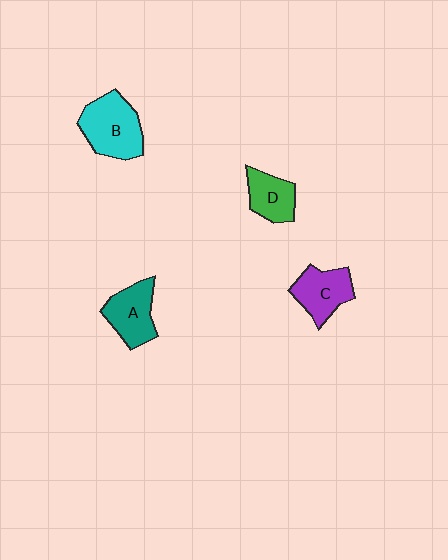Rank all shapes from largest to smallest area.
From largest to smallest: B (cyan), A (teal), C (purple), D (green).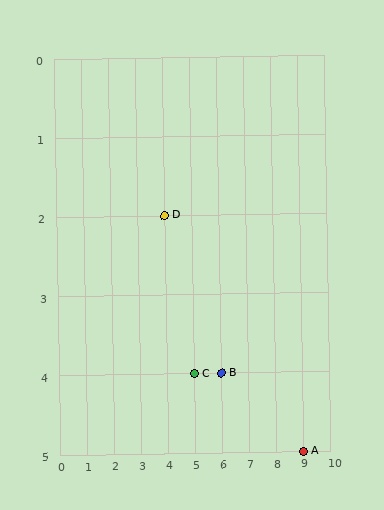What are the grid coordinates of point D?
Point D is at grid coordinates (4, 2).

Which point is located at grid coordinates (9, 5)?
Point A is at (9, 5).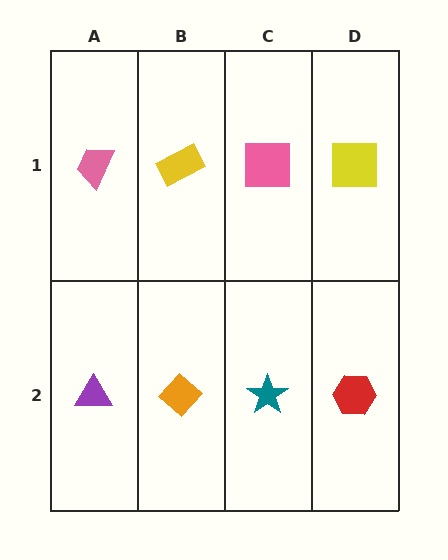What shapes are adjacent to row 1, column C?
A teal star (row 2, column C), a yellow rectangle (row 1, column B), a yellow square (row 1, column D).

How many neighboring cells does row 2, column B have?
3.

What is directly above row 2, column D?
A yellow square.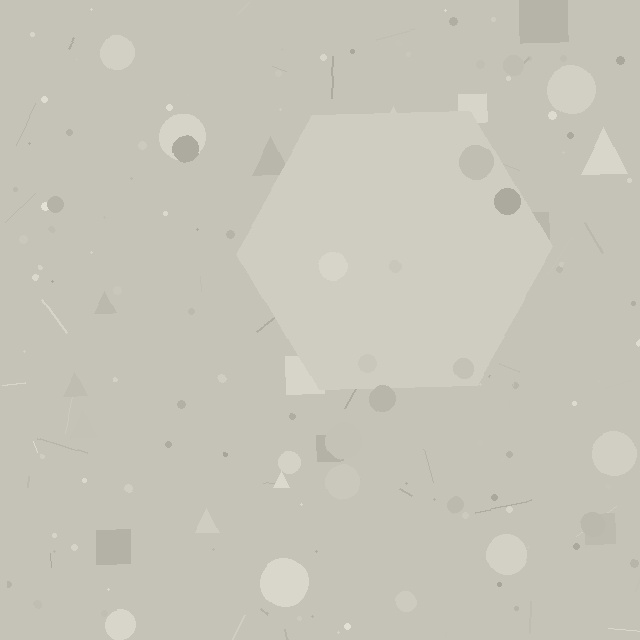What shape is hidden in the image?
A hexagon is hidden in the image.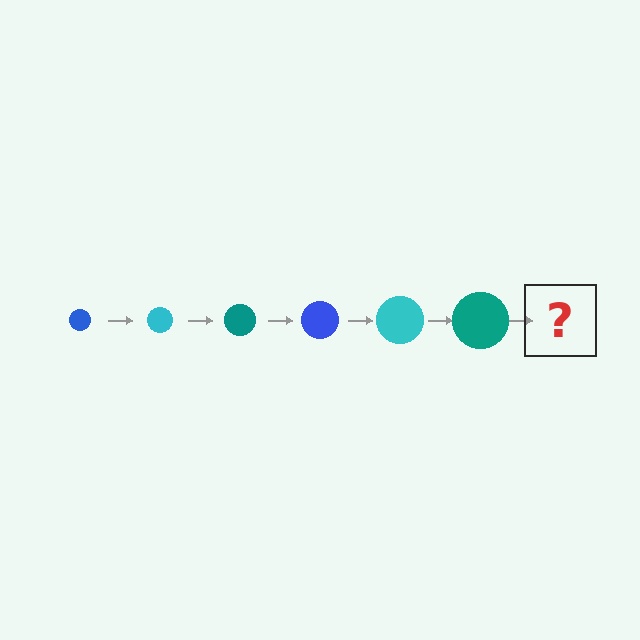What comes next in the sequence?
The next element should be a blue circle, larger than the previous one.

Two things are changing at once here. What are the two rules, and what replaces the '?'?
The two rules are that the circle grows larger each step and the color cycles through blue, cyan, and teal. The '?' should be a blue circle, larger than the previous one.